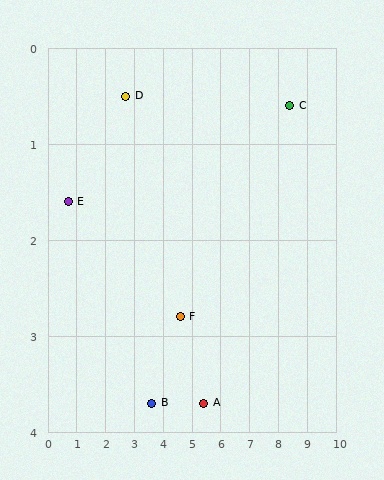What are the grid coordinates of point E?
Point E is at approximately (0.7, 1.6).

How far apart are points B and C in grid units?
Points B and C are about 5.7 grid units apart.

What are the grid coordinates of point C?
Point C is at approximately (8.4, 0.6).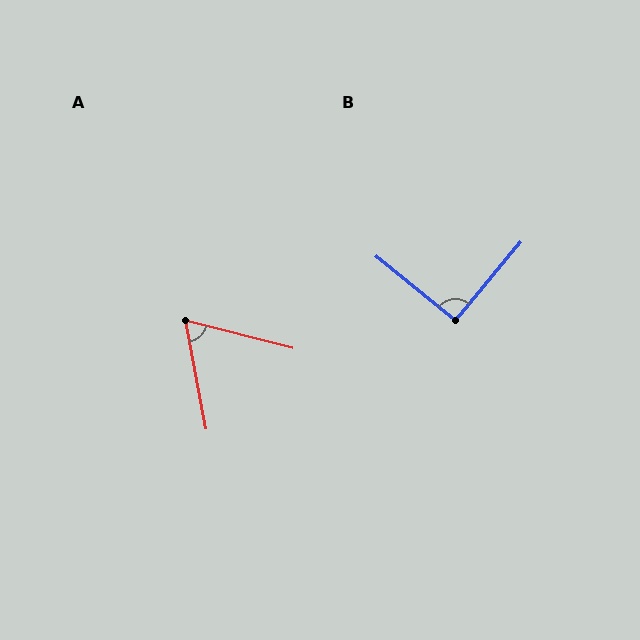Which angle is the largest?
B, at approximately 90 degrees.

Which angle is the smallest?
A, at approximately 65 degrees.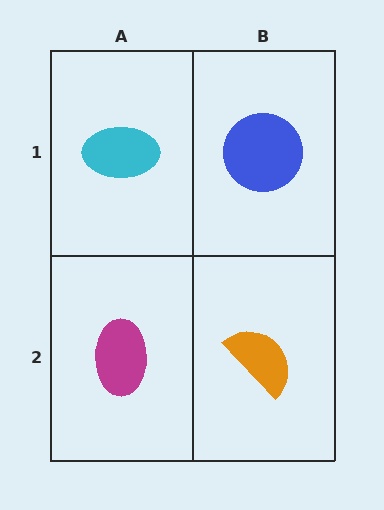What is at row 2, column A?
A magenta ellipse.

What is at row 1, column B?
A blue circle.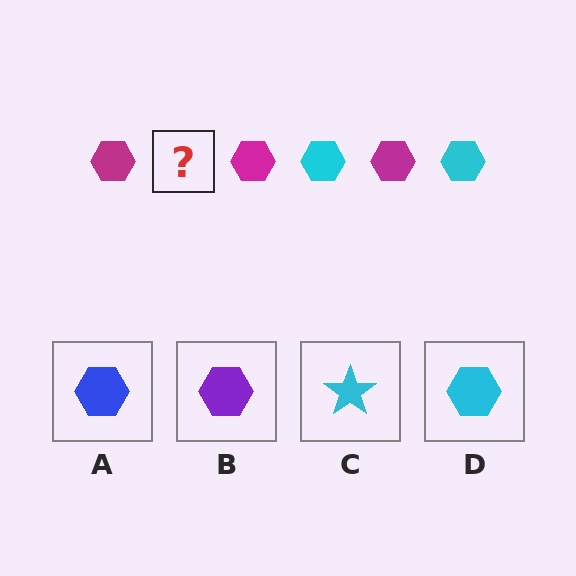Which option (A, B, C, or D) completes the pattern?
D.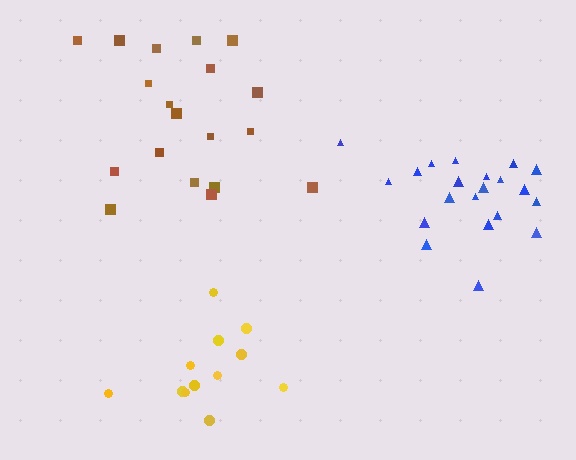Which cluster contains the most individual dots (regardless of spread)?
Blue (21).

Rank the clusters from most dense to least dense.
yellow, blue, brown.